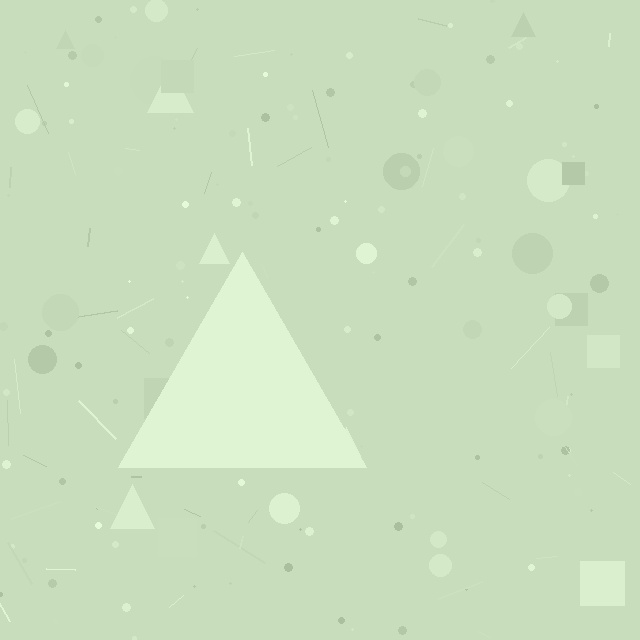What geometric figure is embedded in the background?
A triangle is embedded in the background.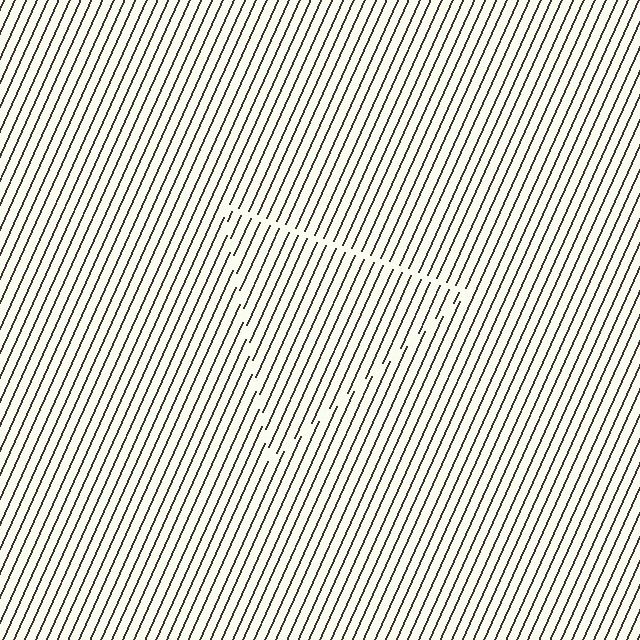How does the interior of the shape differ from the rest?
The interior of the shape contains the same grating, shifted by half a period — the contour is defined by the phase discontinuity where line-ends from the inner and outer gratings abut.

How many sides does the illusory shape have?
3 sides — the line-ends trace a triangle.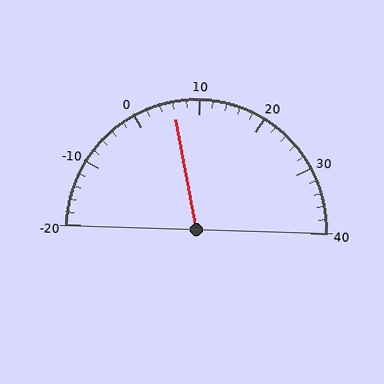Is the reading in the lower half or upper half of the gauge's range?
The reading is in the lower half of the range (-20 to 40).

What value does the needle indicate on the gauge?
The needle indicates approximately 6.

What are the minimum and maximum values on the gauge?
The gauge ranges from -20 to 40.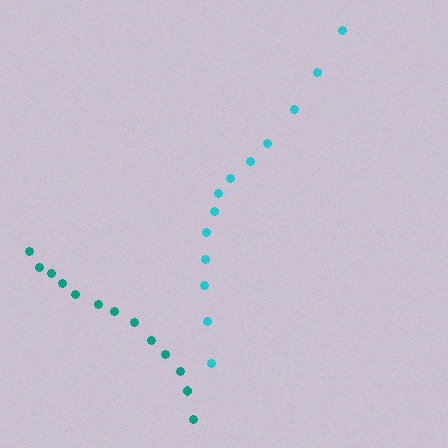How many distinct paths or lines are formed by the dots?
There are 2 distinct paths.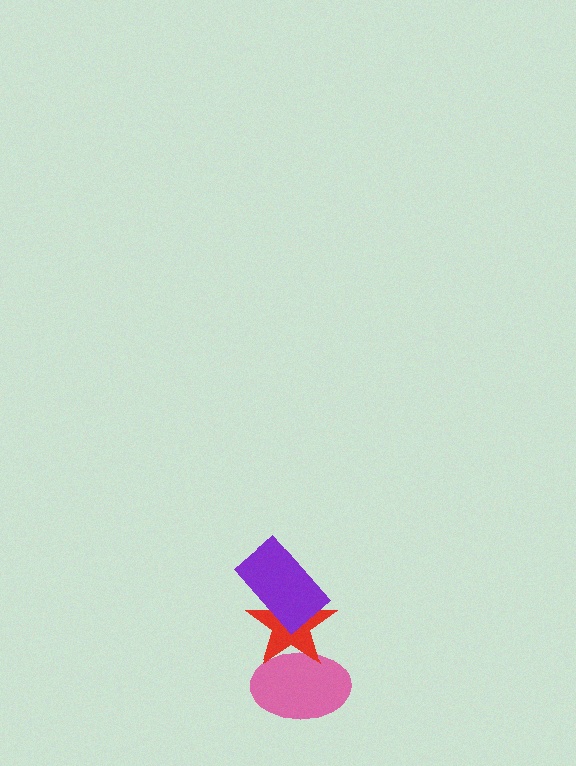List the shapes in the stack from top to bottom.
From top to bottom: the purple rectangle, the red star, the pink ellipse.